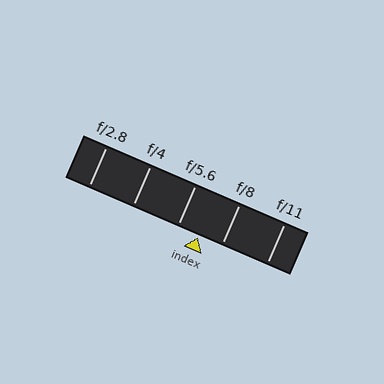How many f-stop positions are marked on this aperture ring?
There are 5 f-stop positions marked.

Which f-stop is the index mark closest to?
The index mark is closest to f/5.6.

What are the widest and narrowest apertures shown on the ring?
The widest aperture shown is f/2.8 and the narrowest is f/11.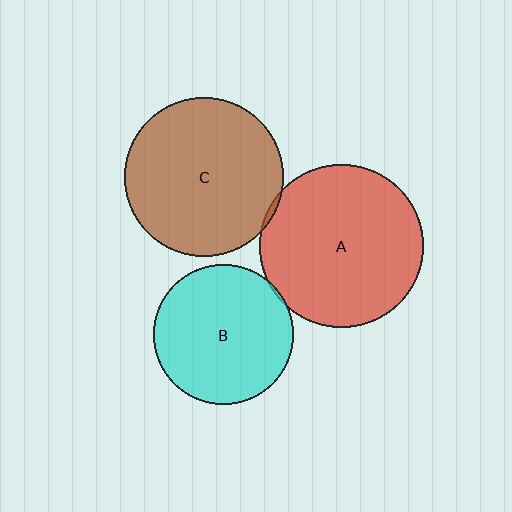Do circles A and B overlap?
Yes.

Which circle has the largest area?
Circle A (red).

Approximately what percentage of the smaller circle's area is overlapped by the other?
Approximately 5%.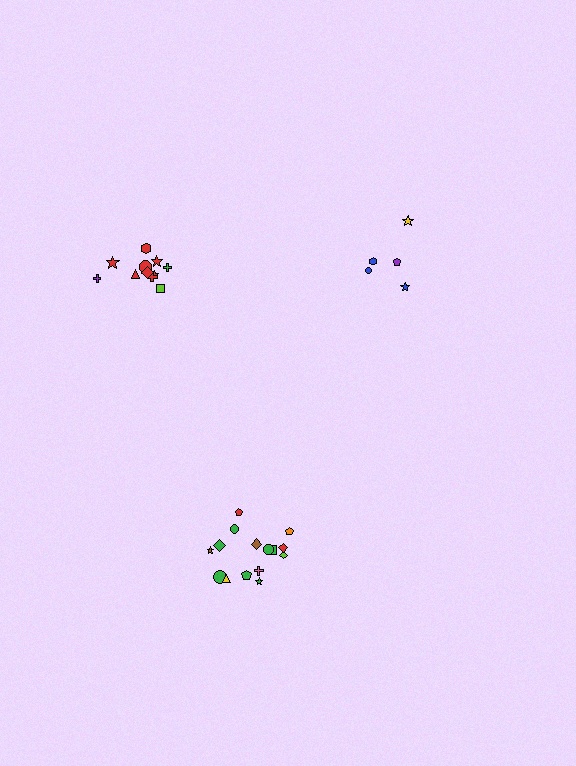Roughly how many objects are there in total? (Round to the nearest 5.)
Roughly 30 objects in total.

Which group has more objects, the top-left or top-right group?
The top-left group.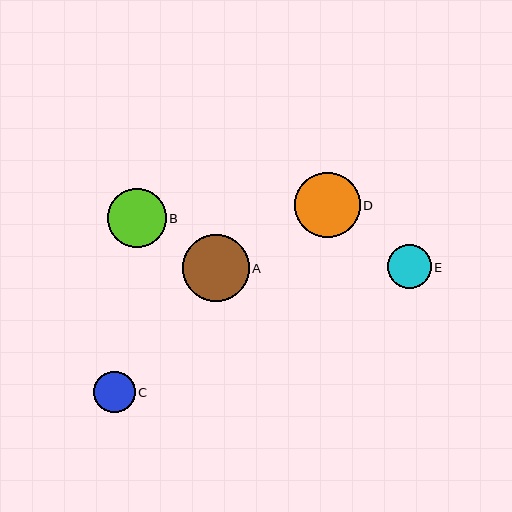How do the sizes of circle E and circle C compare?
Circle E and circle C are approximately the same size.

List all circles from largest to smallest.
From largest to smallest: A, D, B, E, C.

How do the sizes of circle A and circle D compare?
Circle A and circle D are approximately the same size.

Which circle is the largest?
Circle A is the largest with a size of approximately 67 pixels.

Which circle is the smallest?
Circle C is the smallest with a size of approximately 42 pixels.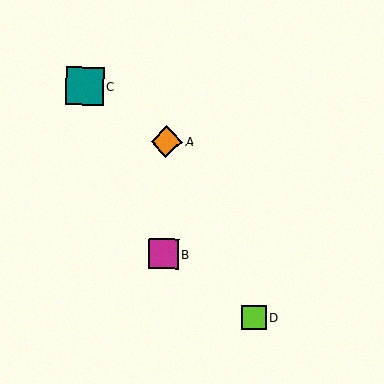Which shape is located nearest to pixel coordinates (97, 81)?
The teal square (labeled C) at (85, 87) is nearest to that location.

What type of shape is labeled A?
Shape A is an orange diamond.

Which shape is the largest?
The teal square (labeled C) is the largest.